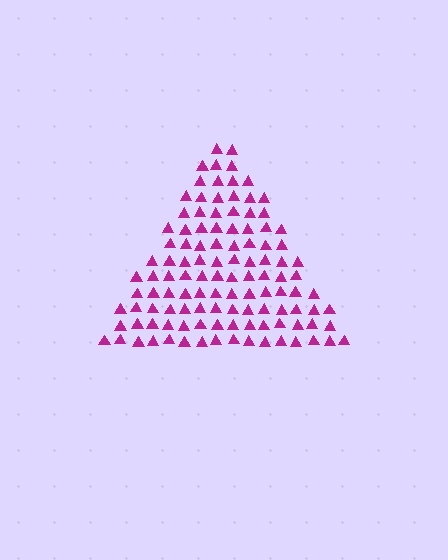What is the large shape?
The large shape is a triangle.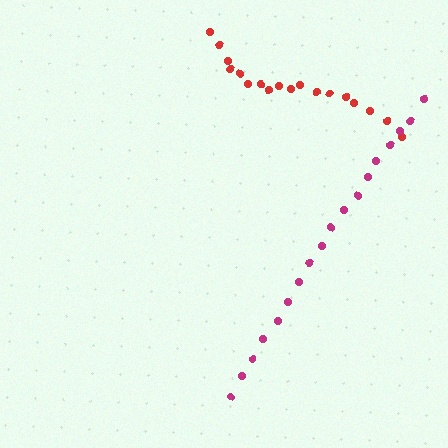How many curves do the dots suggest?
There are 2 distinct paths.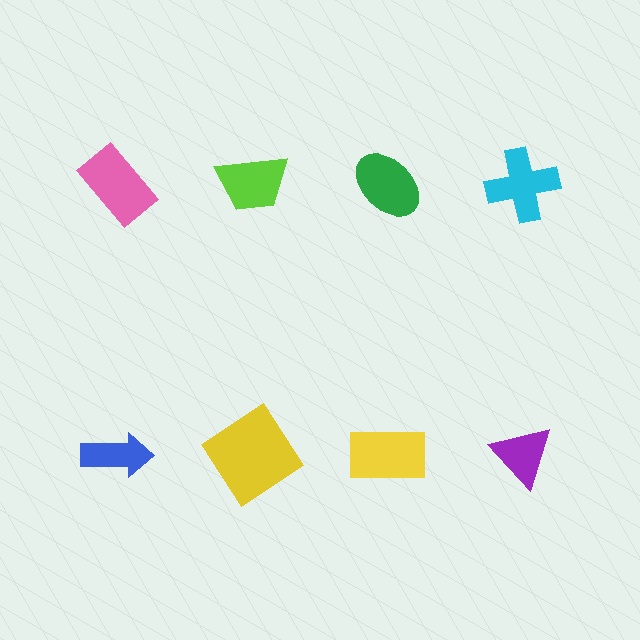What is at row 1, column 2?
A lime trapezoid.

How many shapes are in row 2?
4 shapes.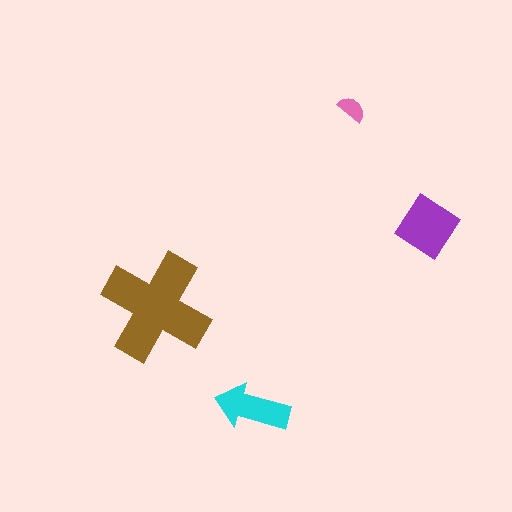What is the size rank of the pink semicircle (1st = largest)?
4th.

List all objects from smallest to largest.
The pink semicircle, the cyan arrow, the purple diamond, the brown cross.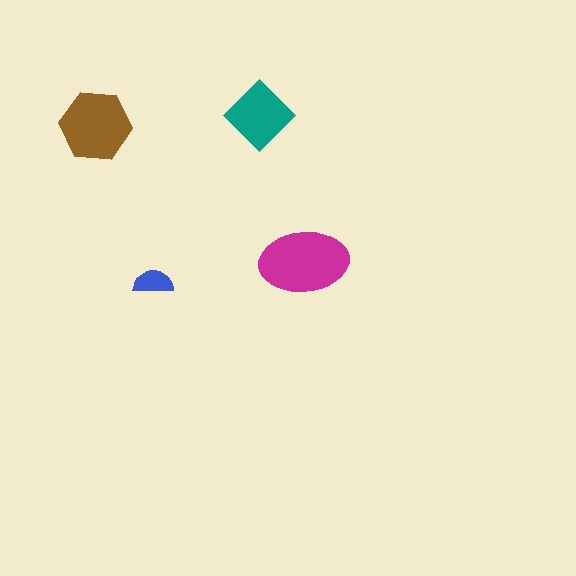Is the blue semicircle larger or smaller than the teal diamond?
Smaller.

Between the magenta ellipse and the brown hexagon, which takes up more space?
The magenta ellipse.